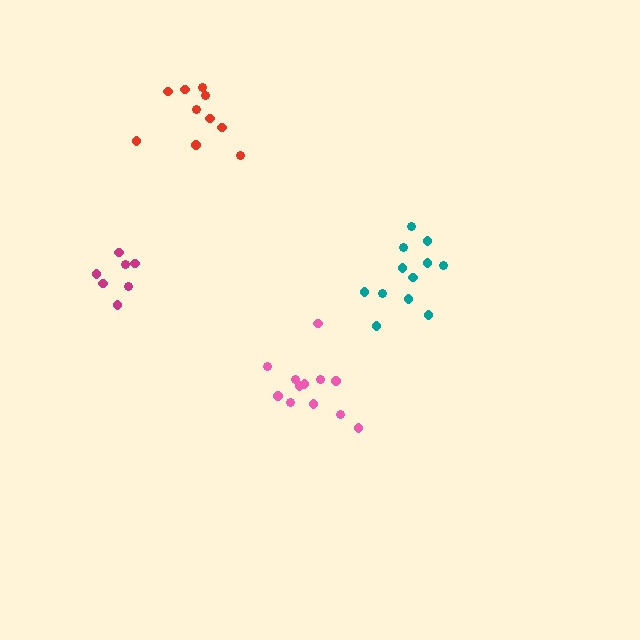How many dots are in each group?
Group 1: 10 dots, Group 2: 12 dots, Group 3: 12 dots, Group 4: 7 dots (41 total).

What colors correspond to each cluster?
The clusters are colored: red, pink, teal, magenta.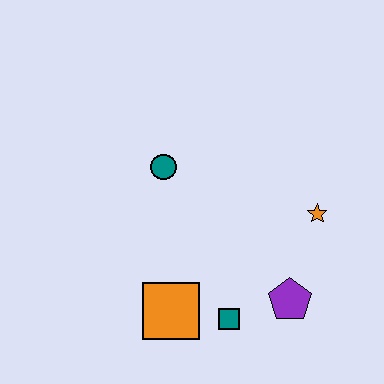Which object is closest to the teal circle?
The orange square is closest to the teal circle.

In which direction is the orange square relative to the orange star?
The orange square is to the left of the orange star.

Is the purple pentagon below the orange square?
No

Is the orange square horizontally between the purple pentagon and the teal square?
No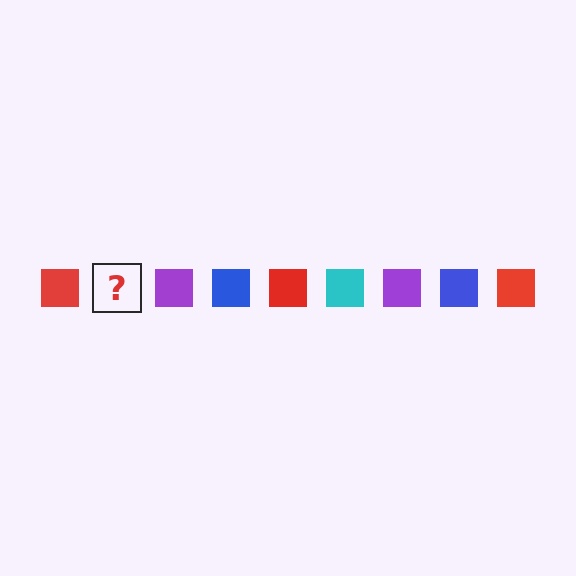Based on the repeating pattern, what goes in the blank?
The blank should be a cyan square.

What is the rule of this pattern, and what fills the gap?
The rule is that the pattern cycles through red, cyan, purple, blue squares. The gap should be filled with a cyan square.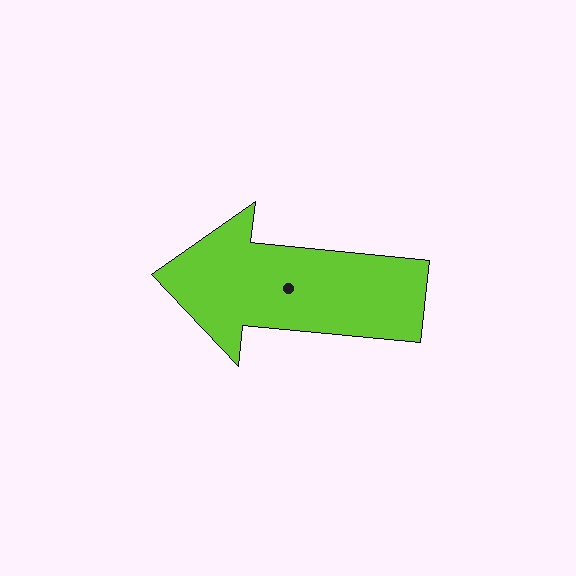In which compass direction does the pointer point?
West.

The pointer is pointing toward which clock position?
Roughly 9 o'clock.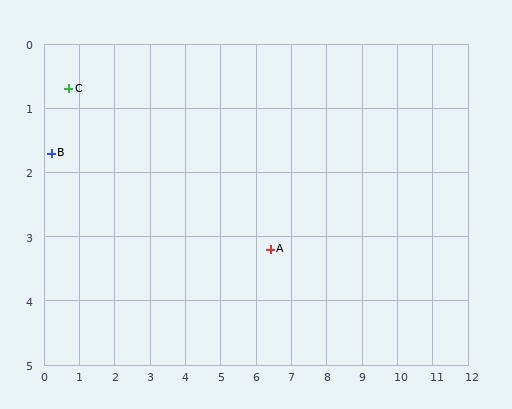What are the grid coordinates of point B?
Point B is at approximately (0.2, 1.7).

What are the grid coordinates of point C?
Point C is at approximately (0.7, 0.7).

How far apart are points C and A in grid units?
Points C and A are about 6.2 grid units apart.